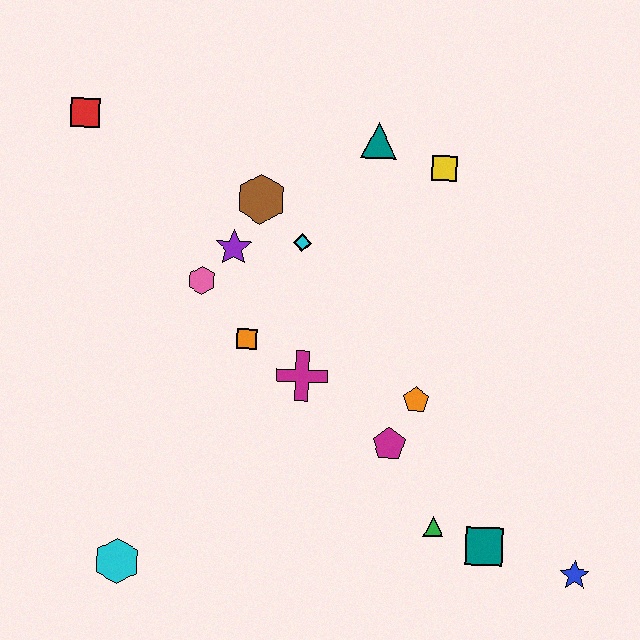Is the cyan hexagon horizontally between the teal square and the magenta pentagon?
No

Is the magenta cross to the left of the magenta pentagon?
Yes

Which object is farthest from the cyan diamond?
The blue star is farthest from the cyan diamond.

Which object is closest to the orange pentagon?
The magenta pentagon is closest to the orange pentagon.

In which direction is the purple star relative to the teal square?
The purple star is above the teal square.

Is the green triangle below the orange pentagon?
Yes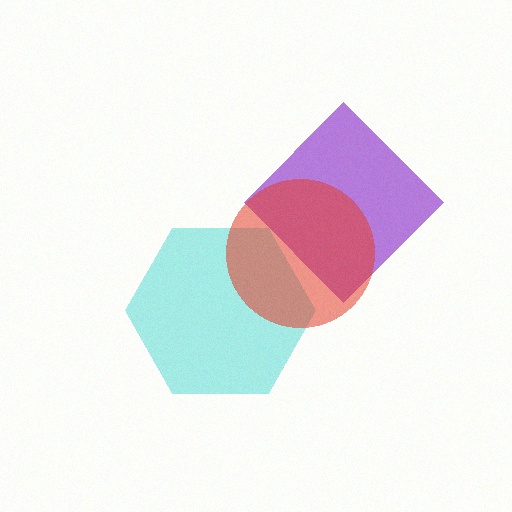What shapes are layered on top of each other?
The layered shapes are: a cyan hexagon, a purple diamond, a red circle.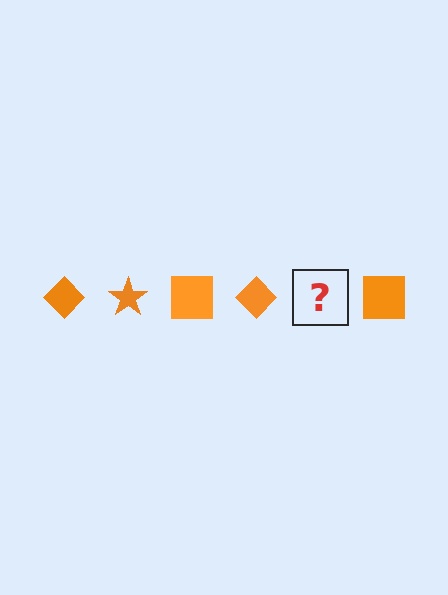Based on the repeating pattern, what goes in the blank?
The blank should be an orange star.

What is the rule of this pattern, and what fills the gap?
The rule is that the pattern cycles through diamond, star, square shapes in orange. The gap should be filled with an orange star.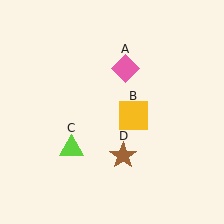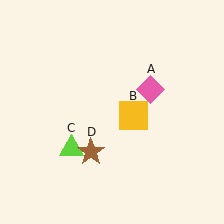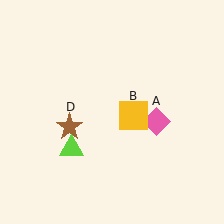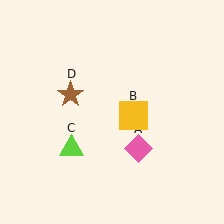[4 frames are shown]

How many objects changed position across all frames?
2 objects changed position: pink diamond (object A), brown star (object D).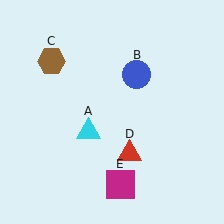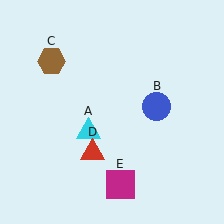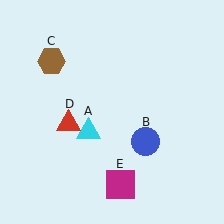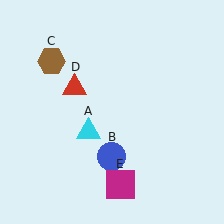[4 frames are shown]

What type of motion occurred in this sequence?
The blue circle (object B), red triangle (object D) rotated clockwise around the center of the scene.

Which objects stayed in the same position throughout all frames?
Cyan triangle (object A) and brown hexagon (object C) and magenta square (object E) remained stationary.